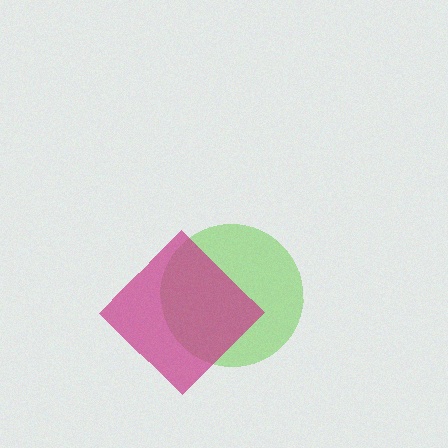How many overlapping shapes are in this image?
There are 2 overlapping shapes in the image.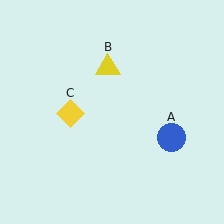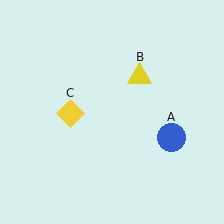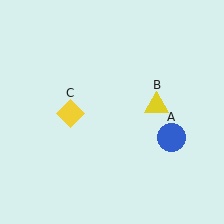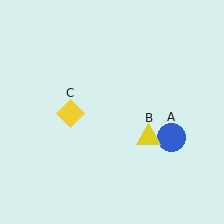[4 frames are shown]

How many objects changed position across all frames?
1 object changed position: yellow triangle (object B).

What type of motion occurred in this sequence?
The yellow triangle (object B) rotated clockwise around the center of the scene.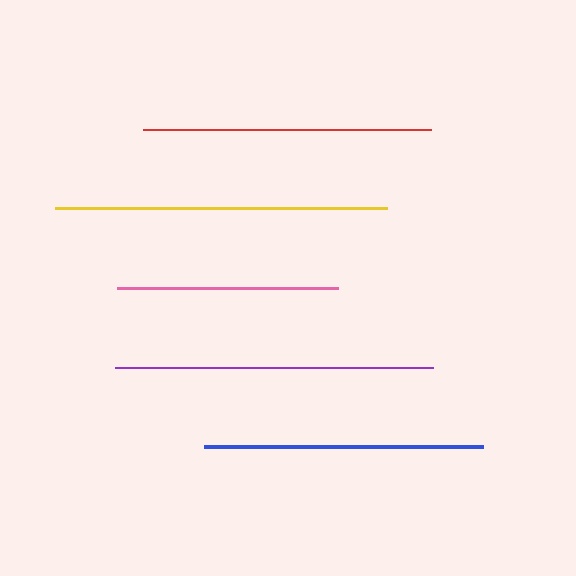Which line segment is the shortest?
The pink line is the shortest at approximately 221 pixels.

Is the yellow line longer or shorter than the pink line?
The yellow line is longer than the pink line.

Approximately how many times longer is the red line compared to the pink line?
The red line is approximately 1.3 times the length of the pink line.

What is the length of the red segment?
The red segment is approximately 288 pixels long.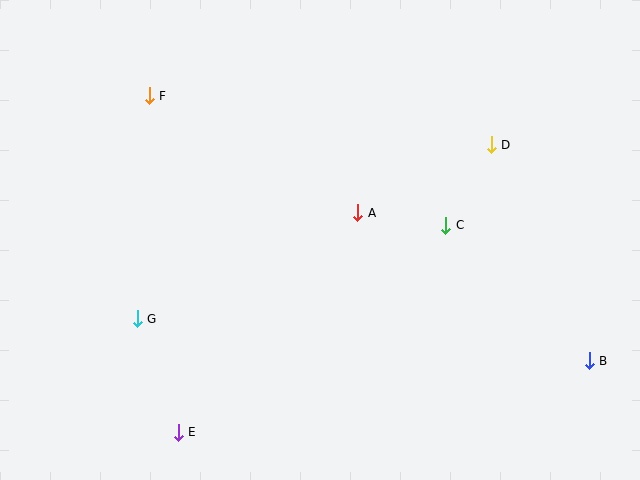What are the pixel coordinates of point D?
Point D is at (491, 145).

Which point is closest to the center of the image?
Point A at (358, 213) is closest to the center.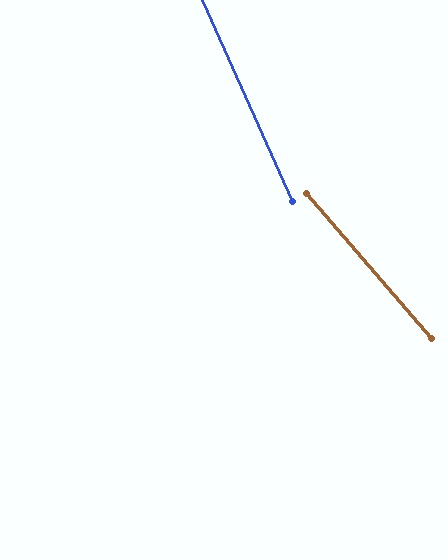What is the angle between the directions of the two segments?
Approximately 17 degrees.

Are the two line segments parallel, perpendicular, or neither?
Neither parallel nor perpendicular — they differ by about 17°.